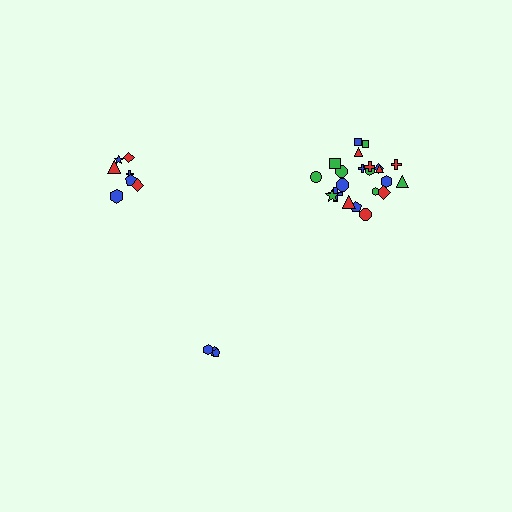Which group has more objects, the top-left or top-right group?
The top-right group.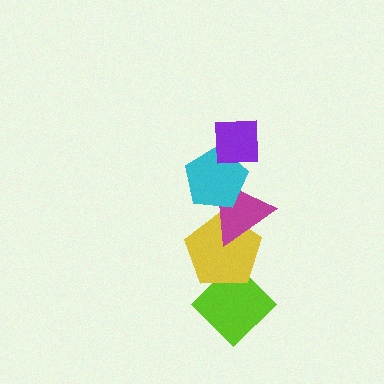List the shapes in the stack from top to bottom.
From top to bottom: the purple square, the cyan pentagon, the magenta triangle, the yellow pentagon, the lime diamond.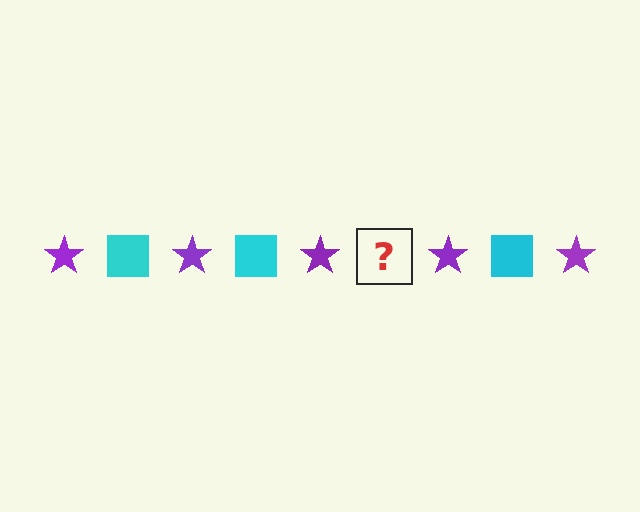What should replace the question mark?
The question mark should be replaced with a cyan square.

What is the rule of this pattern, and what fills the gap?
The rule is that the pattern alternates between purple star and cyan square. The gap should be filled with a cyan square.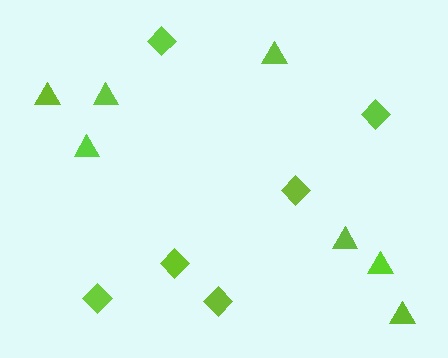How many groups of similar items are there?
There are 2 groups: one group of triangles (7) and one group of diamonds (6).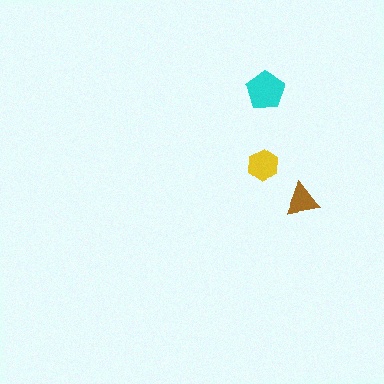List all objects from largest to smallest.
The cyan pentagon, the yellow hexagon, the brown triangle.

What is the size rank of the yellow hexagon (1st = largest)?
2nd.